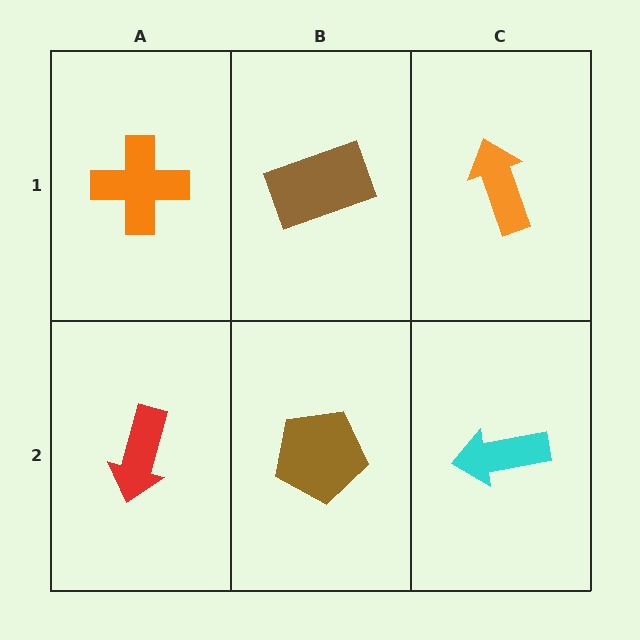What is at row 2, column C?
A cyan arrow.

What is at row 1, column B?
A brown rectangle.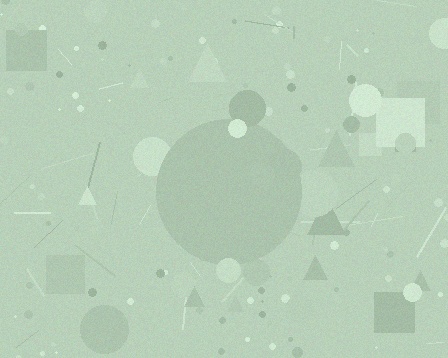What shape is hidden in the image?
A circle is hidden in the image.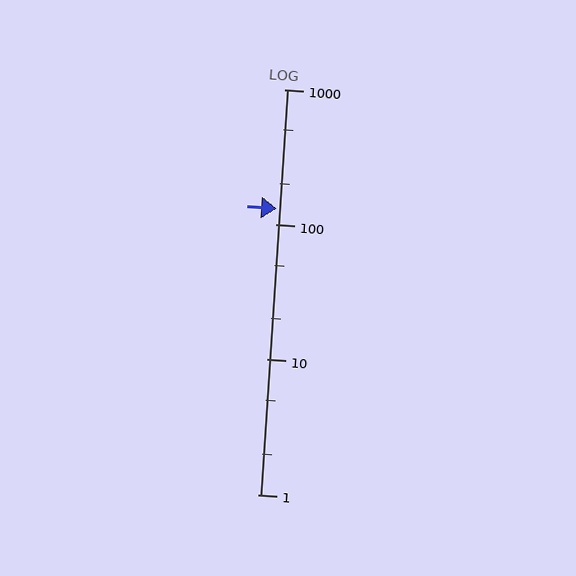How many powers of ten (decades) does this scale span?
The scale spans 3 decades, from 1 to 1000.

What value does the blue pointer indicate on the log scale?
The pointer indicates approximately 130.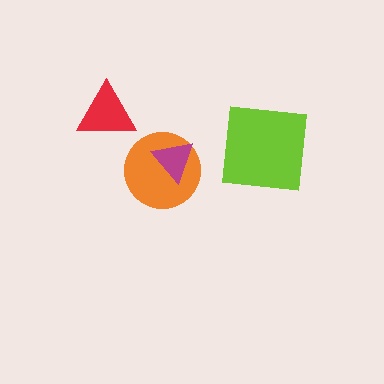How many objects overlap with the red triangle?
0 objects overlap with the red triangle.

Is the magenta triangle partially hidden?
No, no other shape covers it.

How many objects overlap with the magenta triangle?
1 object overlaps with the magenta triangle.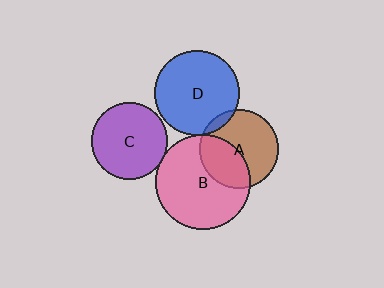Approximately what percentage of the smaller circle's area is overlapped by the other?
Approximately 5%.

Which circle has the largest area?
Circle B (pink).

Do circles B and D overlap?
Yes.